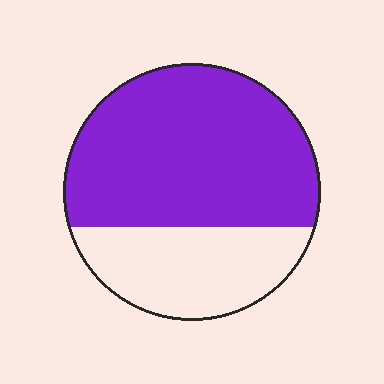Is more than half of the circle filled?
Yes.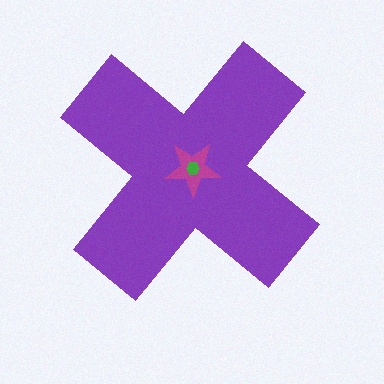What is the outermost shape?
The purple cross.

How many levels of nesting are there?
3.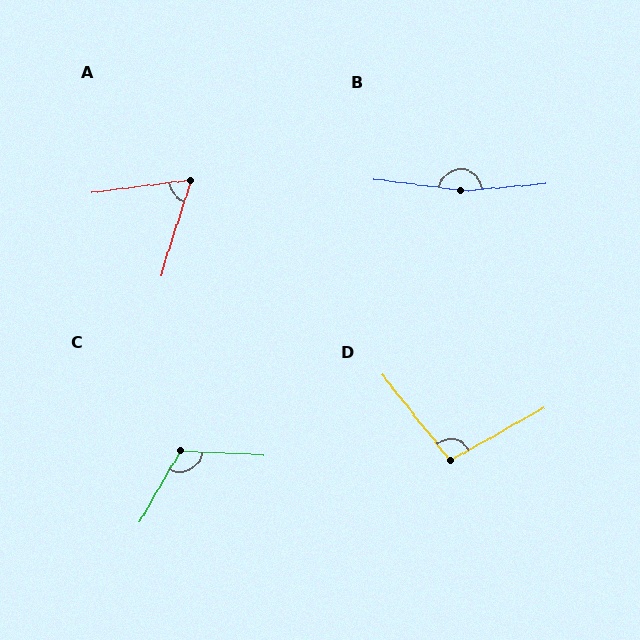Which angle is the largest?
B, at approximately 168 degrees.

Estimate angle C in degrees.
Approximately 116 degrees.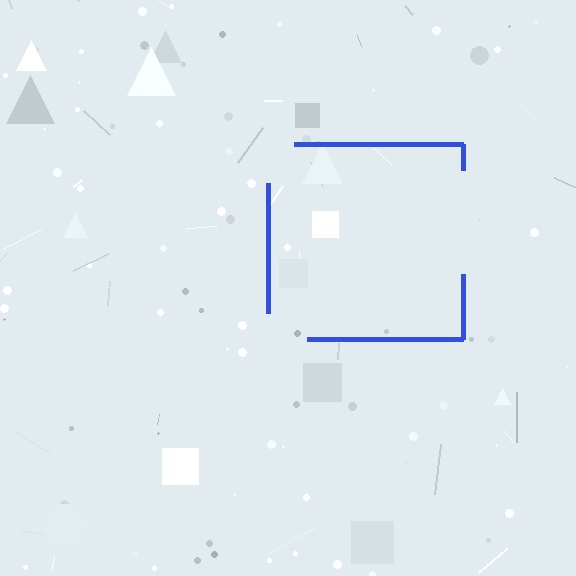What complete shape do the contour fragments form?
The contour fragments form a square.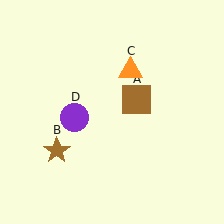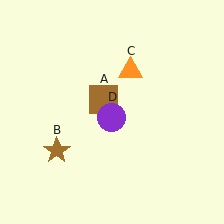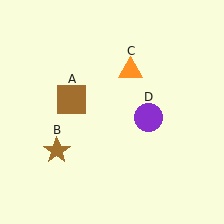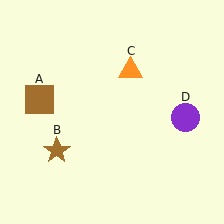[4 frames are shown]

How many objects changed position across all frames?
2 objects changed position: brown square (object A), purple circle (object D).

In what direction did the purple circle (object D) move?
The purple circle (object D) moved right.